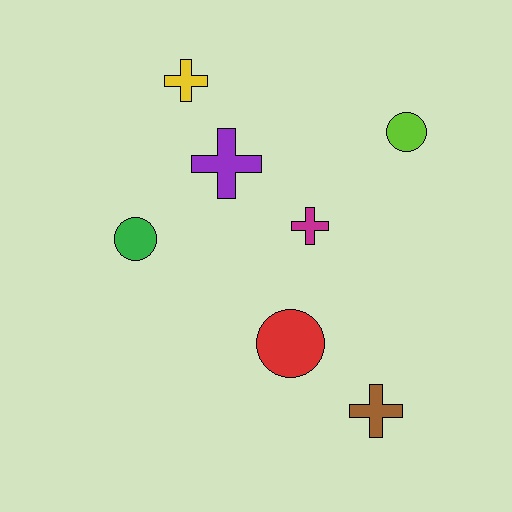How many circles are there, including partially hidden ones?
There are 3 circles.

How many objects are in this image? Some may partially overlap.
There are 7 objects.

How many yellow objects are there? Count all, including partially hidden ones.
There is 1 yellow object.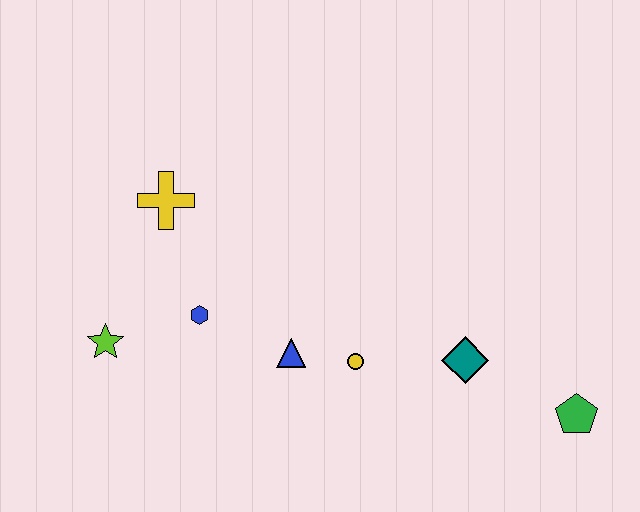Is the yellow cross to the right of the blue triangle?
No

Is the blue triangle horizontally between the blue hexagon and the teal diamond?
Yes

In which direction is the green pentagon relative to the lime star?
The green pentagon is to the right of the lime star.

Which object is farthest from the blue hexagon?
The green pentagon is farthest from the blue hexagon.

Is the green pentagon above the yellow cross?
No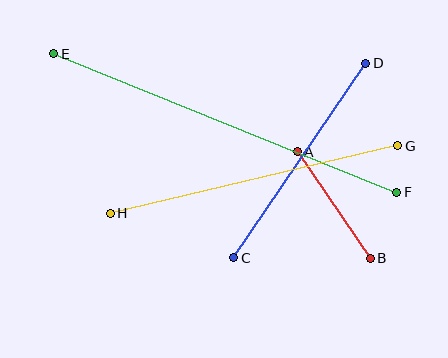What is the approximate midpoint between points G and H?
The midpoint is at approximately (254, 180) pixels.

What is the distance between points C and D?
The distance is approximately 235 pixels.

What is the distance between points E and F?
The distance is approximately 370 pixels.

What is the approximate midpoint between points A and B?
The midpoint is at approximately (334, 205) pixels.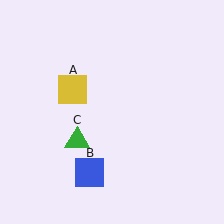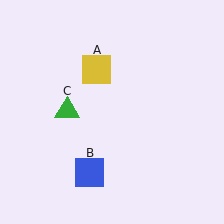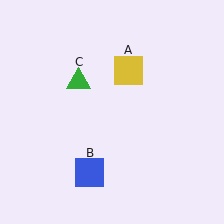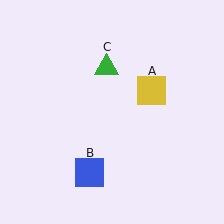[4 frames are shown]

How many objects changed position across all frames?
2 objects changed position: yellow square (object A), green triangle (object C).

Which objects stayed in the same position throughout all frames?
Blue square (object B) remained stationary.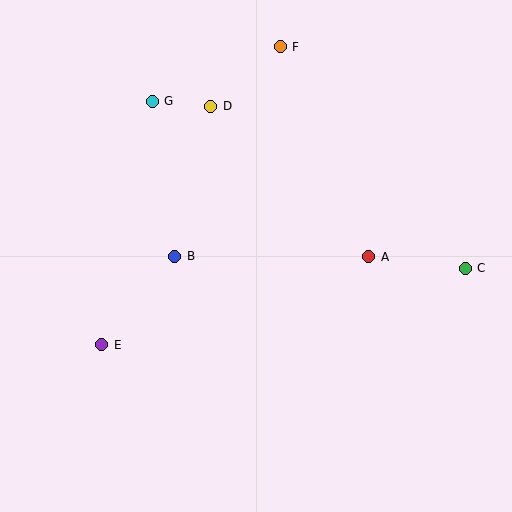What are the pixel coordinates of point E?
Point E is at (102, 345).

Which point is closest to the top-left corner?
Point G is closest to the top-left corner.